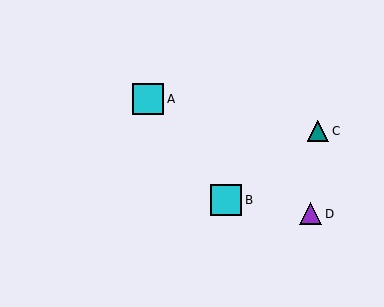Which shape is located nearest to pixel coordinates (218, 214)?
The cyan square (labeled B) at (226, 200) is nearest to that location.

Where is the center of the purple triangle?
The center of the purple triangle is at (310, 214).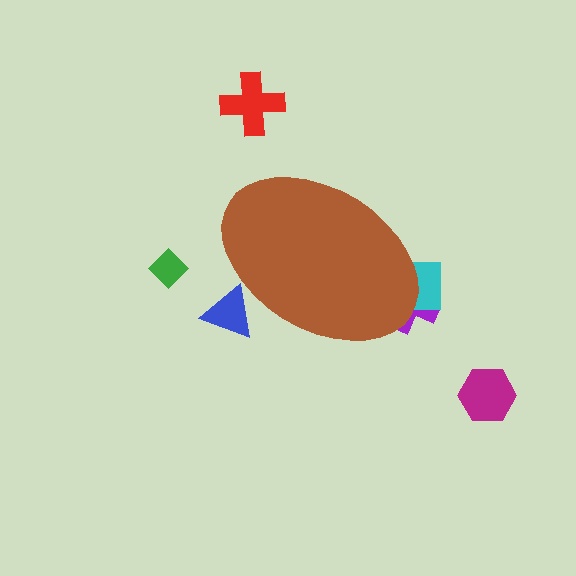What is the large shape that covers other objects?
A brown ellipse.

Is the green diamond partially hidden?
No, the green diamond is fully visible.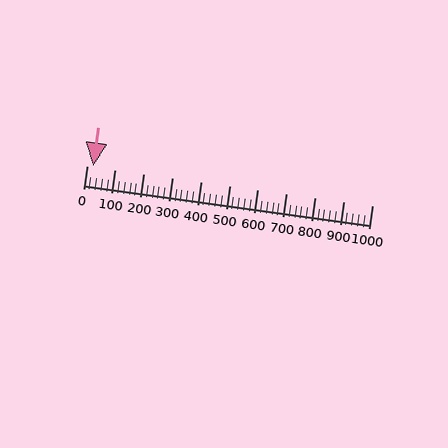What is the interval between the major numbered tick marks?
The major tick marks are spaced 100 units apart.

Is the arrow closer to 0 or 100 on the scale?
The arrow is closer to 0.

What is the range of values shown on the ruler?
The ruler shows values from 0 to 1000.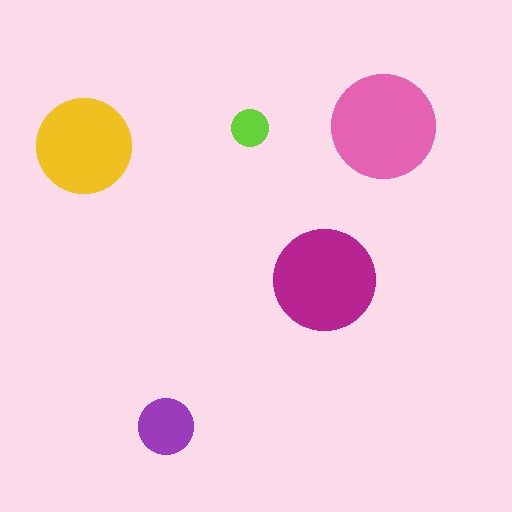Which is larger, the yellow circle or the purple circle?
The yellow one.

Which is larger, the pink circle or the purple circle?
The pink one.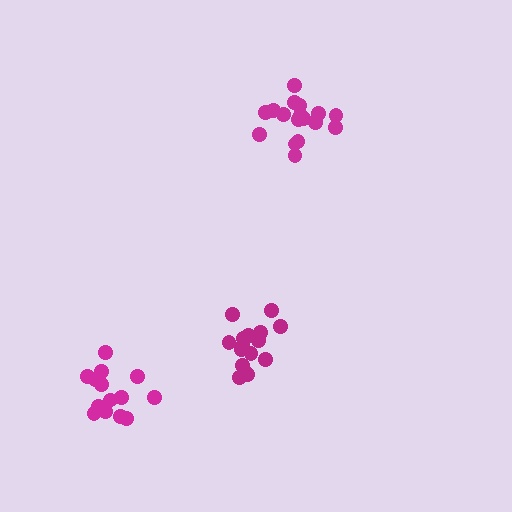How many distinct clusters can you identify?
There are 3 distinct clusters.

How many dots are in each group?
Group 1: 17 dots, Group 2: 14 dots, Group 3: 16 dots (47 total).